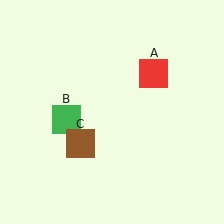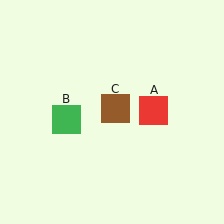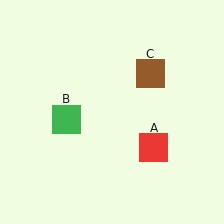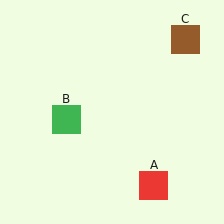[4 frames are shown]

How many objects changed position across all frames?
2 objects changed position: red square (object A), brown square (object C).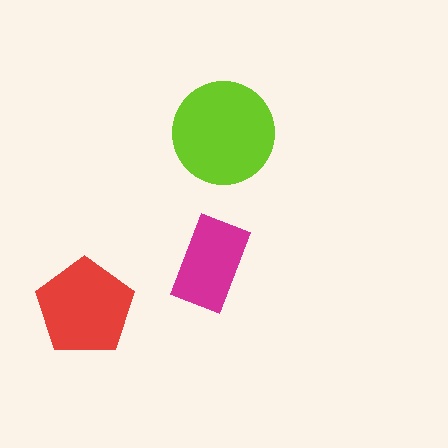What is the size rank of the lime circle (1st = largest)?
1st.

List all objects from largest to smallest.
The lime circle, the red pentagon, the magenta rectangle.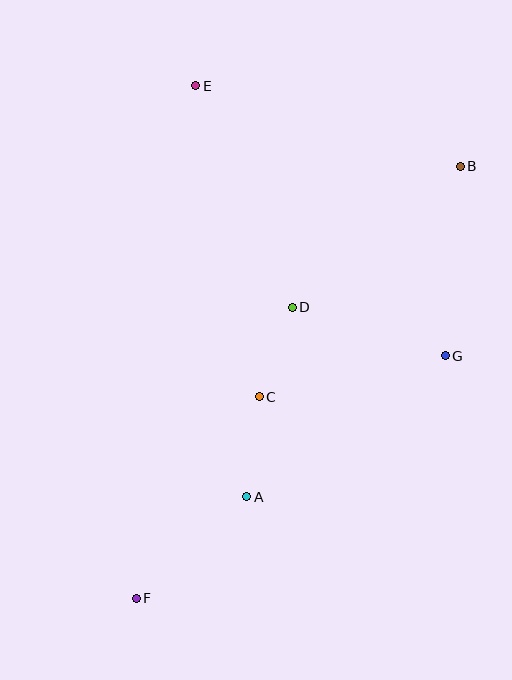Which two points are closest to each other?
Points C and D are closest to each other.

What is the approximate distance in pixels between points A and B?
The distance between A and B is approximately 394 pixels.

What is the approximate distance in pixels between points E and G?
The distance between E and G is approximately 368 pixels.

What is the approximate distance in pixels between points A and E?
The distance between A and E is approximately 414 pixels.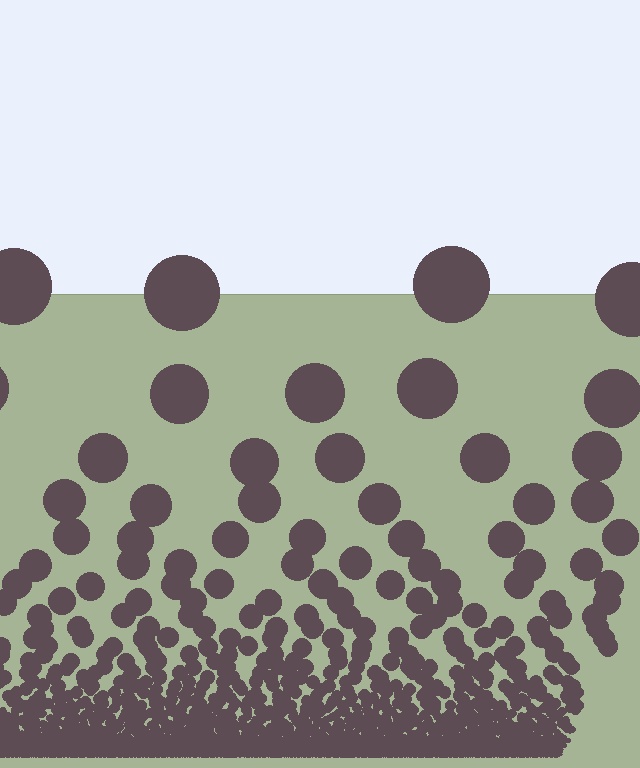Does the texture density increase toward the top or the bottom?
Density increases toward the bottom.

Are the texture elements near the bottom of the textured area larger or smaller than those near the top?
Smaller. The gradient is inverted — elements near the bottom are smaller and denser.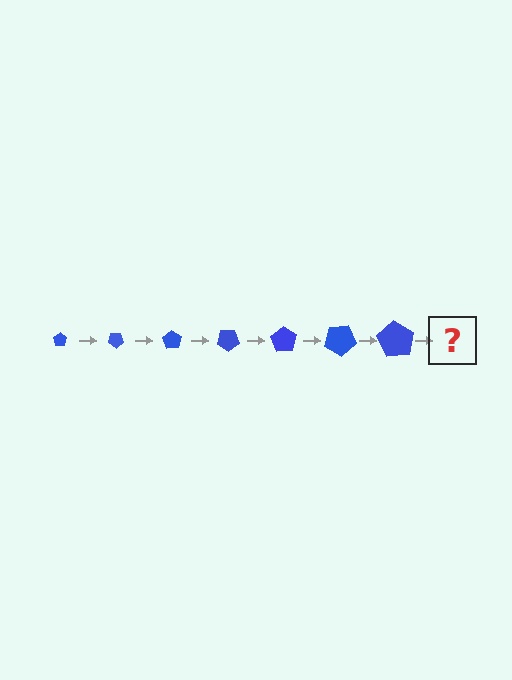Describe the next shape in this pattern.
It should be a pentagon, larger than the previous one and rotated 245 degrees from the start.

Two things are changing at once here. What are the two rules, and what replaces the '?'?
The two rules are that the pentagon grows larger each step and it rotates 35 degrees each step. The '?' should be a pentagon, larger than the previous one and rotated 245 degrees from the start.